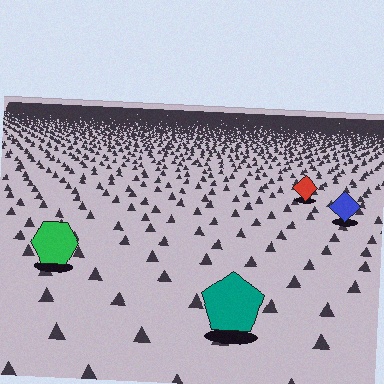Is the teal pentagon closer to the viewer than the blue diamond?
Yes. The teal pentagon is closer — you can tell from the texture gradient: the ground texture is coarser near it.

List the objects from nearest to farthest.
From nearest to farthest: the teal pentagon, the green hexagon, the blue diamond, the red diamond.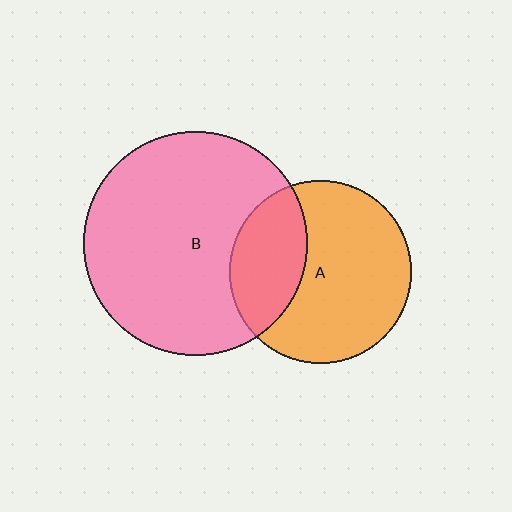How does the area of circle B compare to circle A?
Approximately 1.5 times.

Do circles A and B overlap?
Yes.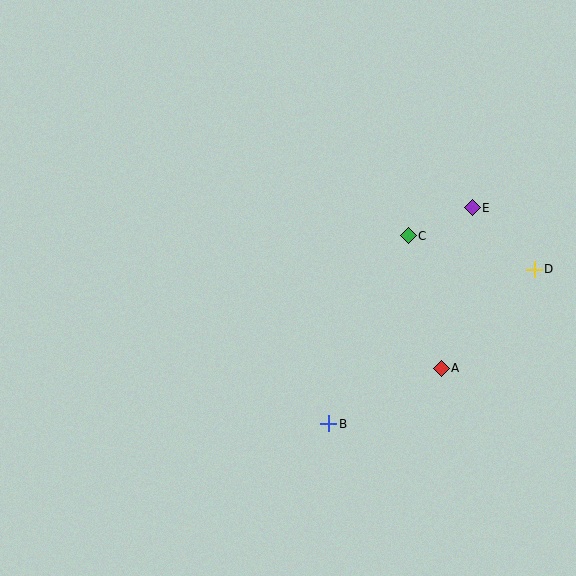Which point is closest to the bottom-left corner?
Point B is closest to the bottom-left corner.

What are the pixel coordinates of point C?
Point C is at (408, 236).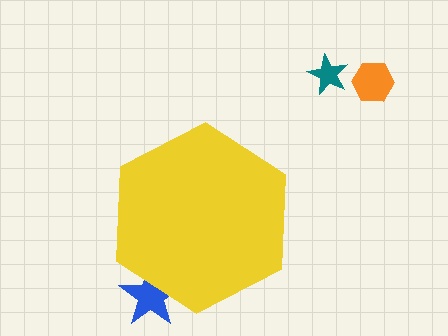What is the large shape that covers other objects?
A yellow hexagon.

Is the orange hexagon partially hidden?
No, the orange hexagon is fully visible.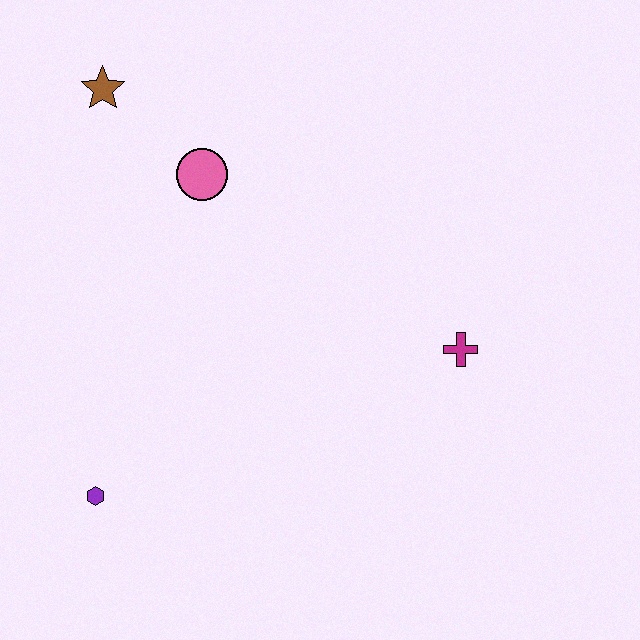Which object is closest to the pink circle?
The brown star is closest to the pink circle.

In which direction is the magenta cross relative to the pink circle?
The magenta cross is to the right of the pink circle.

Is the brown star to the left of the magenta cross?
Yes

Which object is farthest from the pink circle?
The purple hexagon is farthest from the pink circle.